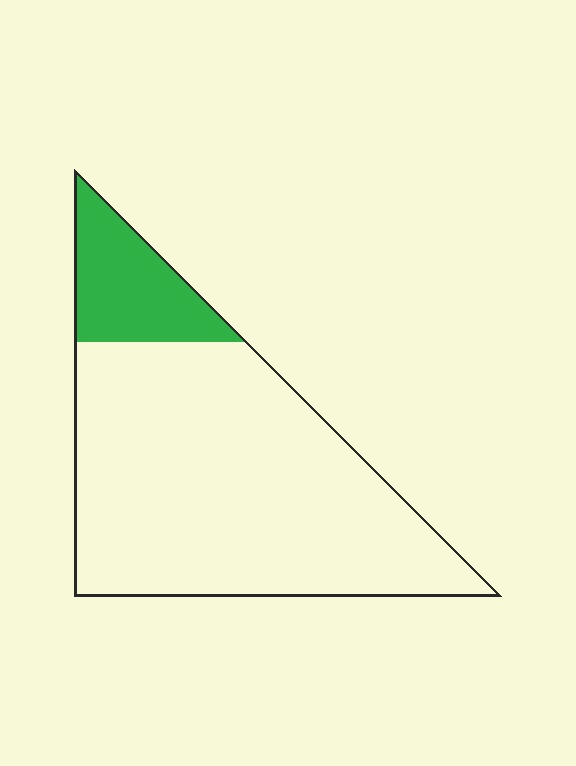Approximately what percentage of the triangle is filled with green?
Approximately 15%.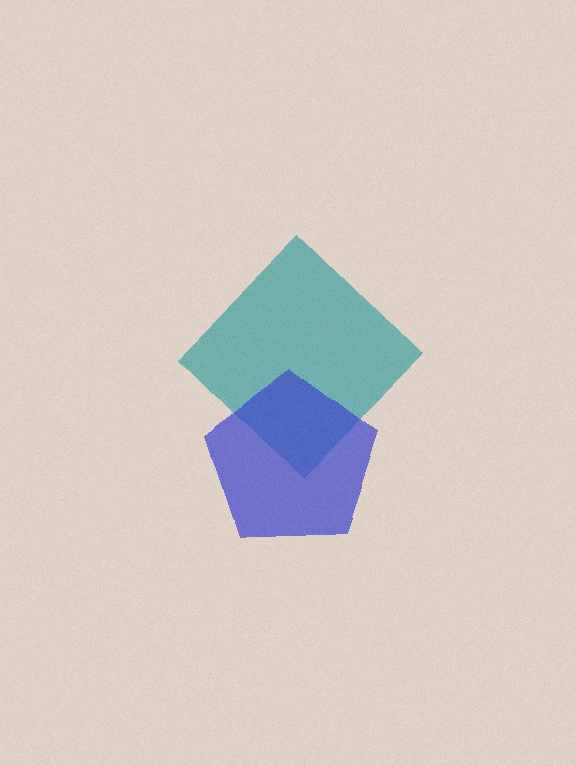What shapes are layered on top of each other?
The layered shapes are: a teal diamond, a blue pentagon.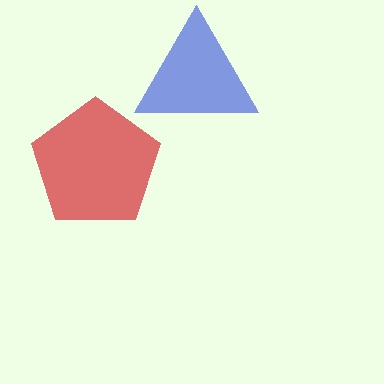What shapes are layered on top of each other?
The layered shapes are: a red pentagon, a blue triangle.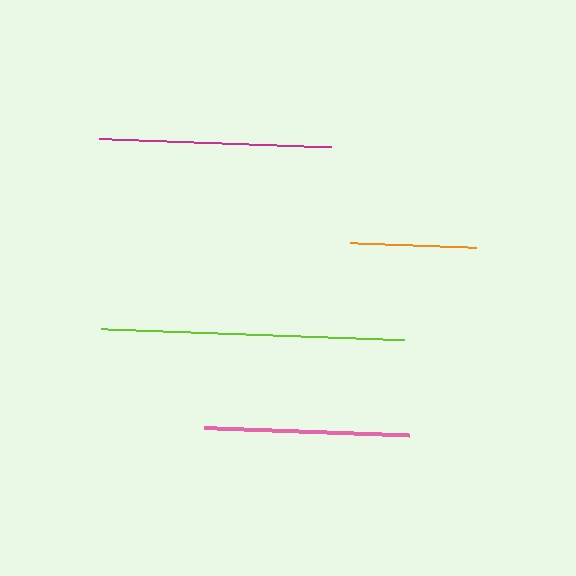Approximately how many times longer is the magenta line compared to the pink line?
The magenta line is approximately 1.1 times the length of the pink line.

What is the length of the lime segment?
The lime segment is approximately 302 pixels long.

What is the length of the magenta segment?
The magenta segment is approximately 232 pixels long.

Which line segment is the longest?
The lime line is the longest at approximately 302 pixels.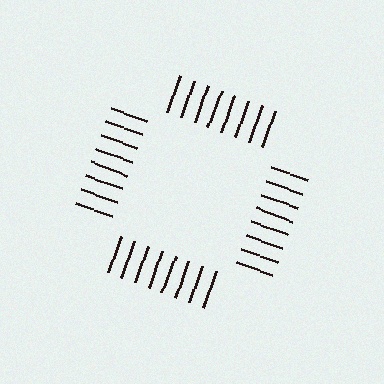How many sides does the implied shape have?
4 sides — the line-ends trace a square.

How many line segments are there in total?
32 — 8 along each of the 4 edges.